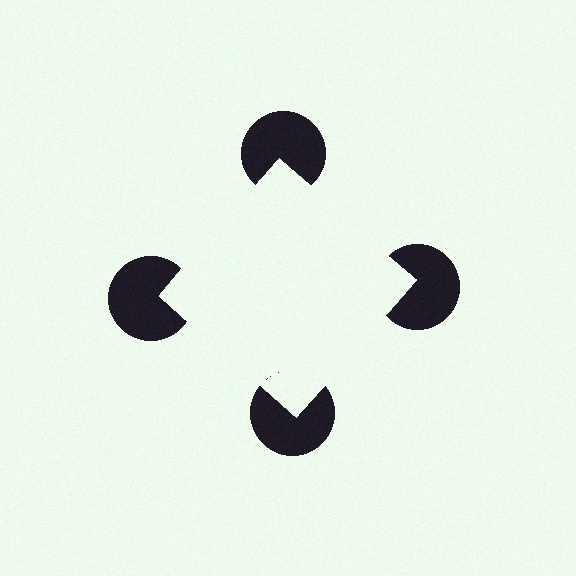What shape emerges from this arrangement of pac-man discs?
An illusory square — its edges are inferred from the aligned wedge cuts in the pac-man discs, not physically drawn.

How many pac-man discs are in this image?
There are 4 — one at each vertex of the illusory square.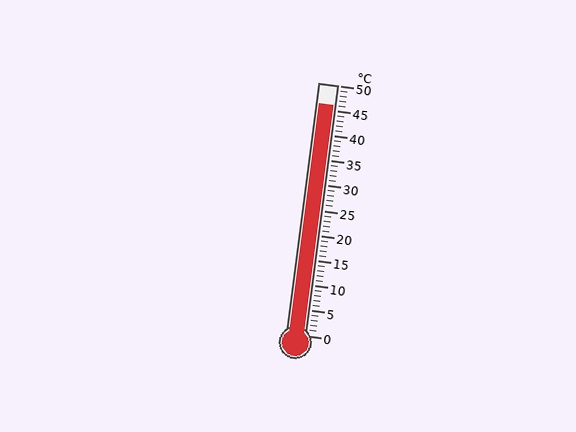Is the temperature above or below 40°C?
The temperature is above 40°C.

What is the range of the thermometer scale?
The thermometer scale ranges from 0°C to 50°C.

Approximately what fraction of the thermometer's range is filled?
The thermometer is filled to approximately 90% of its range.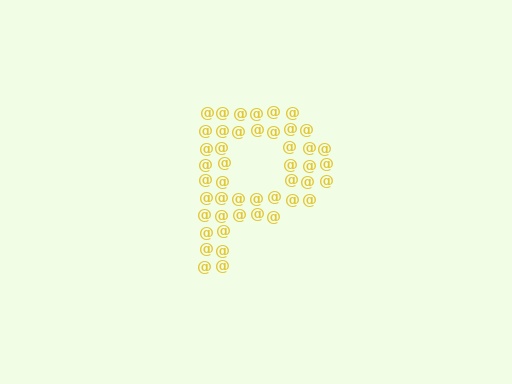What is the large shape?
The large shape is the letter P.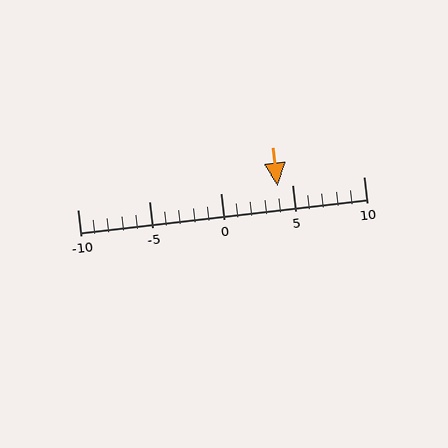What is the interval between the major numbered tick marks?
The major tick marks are spaced 5 units apart.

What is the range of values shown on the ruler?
The ruler shows values from -10 to 10.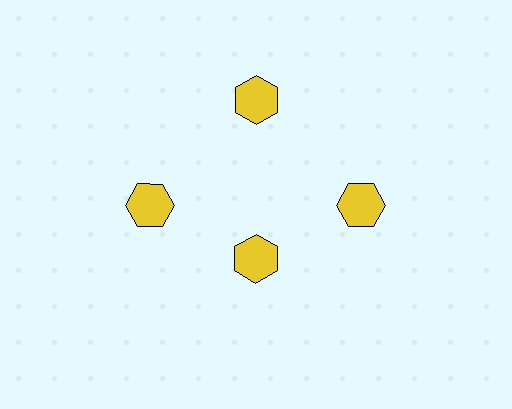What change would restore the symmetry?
The symmetry would be restored by moving it outward, back onto the ring so that all 4 hexagons sit at equal angles and equal distance from the center.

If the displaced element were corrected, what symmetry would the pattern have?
It would have 4-fold rotational symmetry — the pattern would map onto itself every 90 degrees.